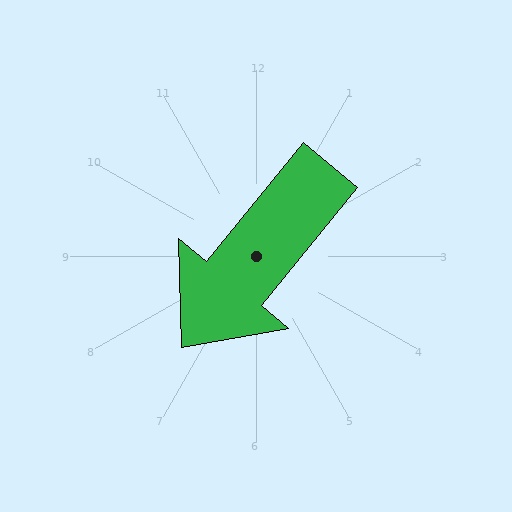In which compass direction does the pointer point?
Southwest.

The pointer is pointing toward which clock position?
Roughly 7 o'clock.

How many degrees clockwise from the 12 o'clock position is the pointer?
Approximately 219 degrees.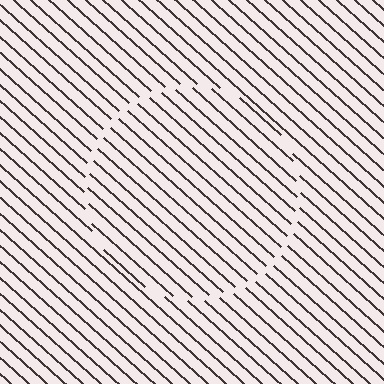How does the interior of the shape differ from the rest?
The interior of the shape contains the same grating, shifted by half a period — the contour is defined by the phase discontinuity where line-ends from the inner and outer gratings abut.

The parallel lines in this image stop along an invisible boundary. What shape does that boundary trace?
An illusory circle. The interior of the shape contains the same grating, shifted by half a period — the contour is defined by the phase discontinuity where line-ends from the inner and outer gratings abut.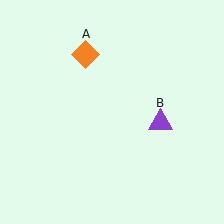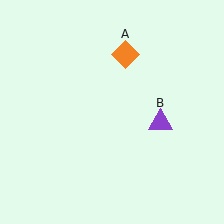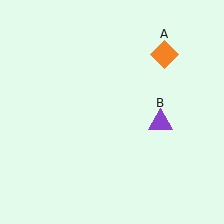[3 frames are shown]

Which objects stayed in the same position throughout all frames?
Purple triangle (object B) remained stationary.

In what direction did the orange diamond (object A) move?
The orange diamond (object A) moved right.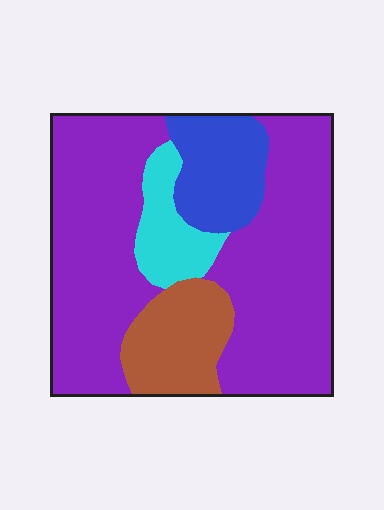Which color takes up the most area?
Purple, at roughly 65%.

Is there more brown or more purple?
Purple.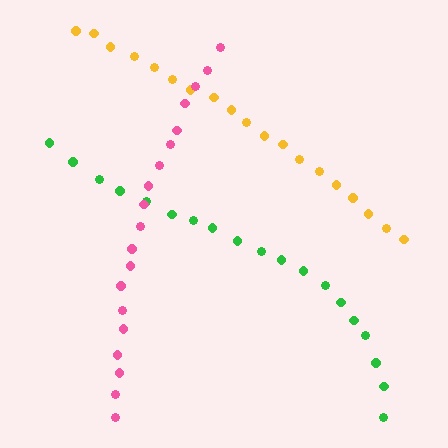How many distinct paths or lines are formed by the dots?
There are 3 distinct paths.